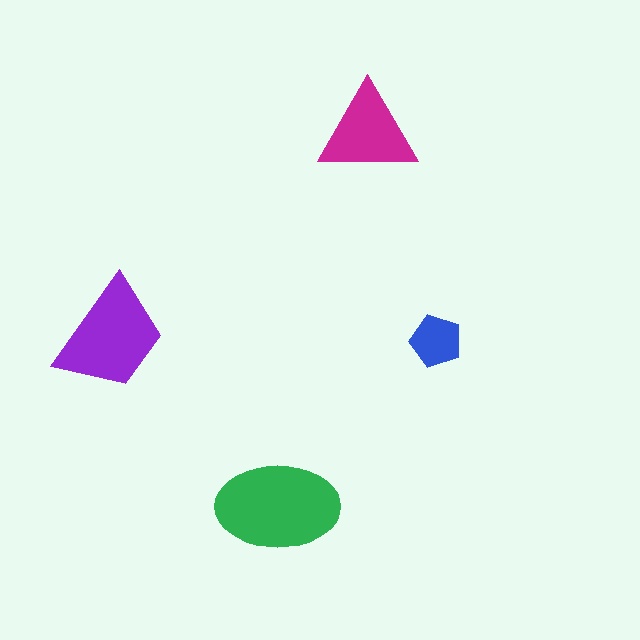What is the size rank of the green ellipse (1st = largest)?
1st.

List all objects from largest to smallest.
The green ellipse, the purple trapezoid, the magenta triangle, the blue pentagon.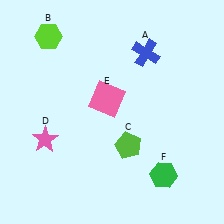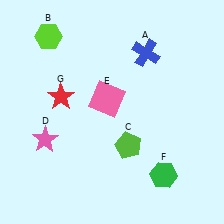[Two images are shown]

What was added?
A red star (G) was added in Image 2.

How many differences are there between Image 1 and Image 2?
There is 1 difference between the two images.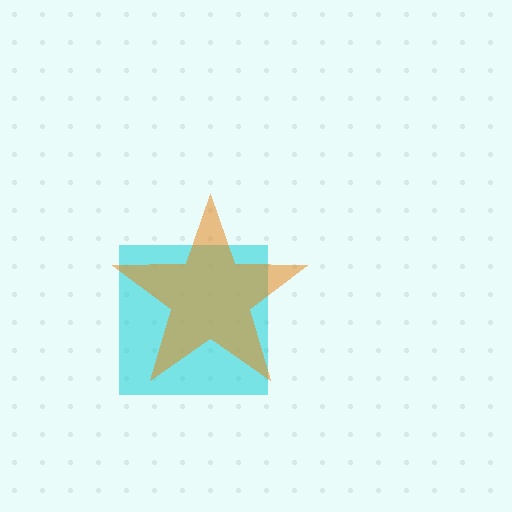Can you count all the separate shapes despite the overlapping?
Yes, there are 2 separate shapes.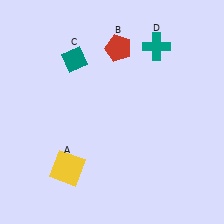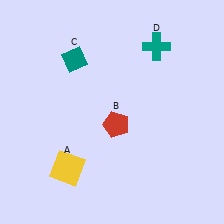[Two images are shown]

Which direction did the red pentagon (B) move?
The red pentagon (B) moved down.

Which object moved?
The red pentagon (B) moved down.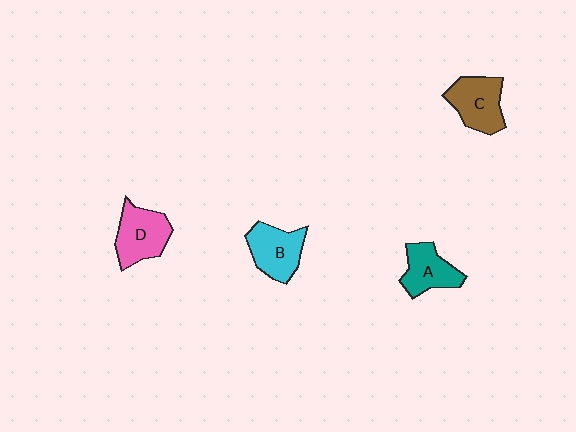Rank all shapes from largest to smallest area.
From largest to smallest: D (pink), C (brown), B (cyan), A (teal).